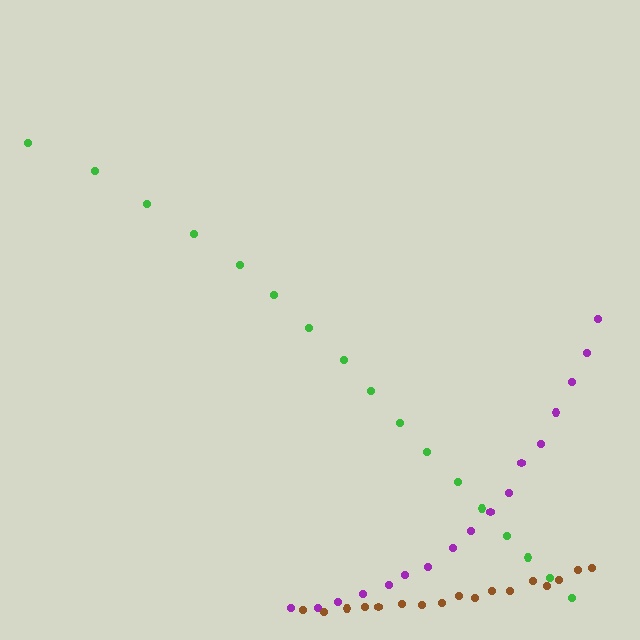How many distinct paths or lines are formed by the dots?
There are 3 distinct paths.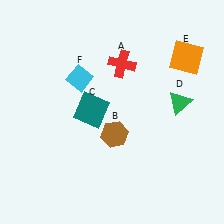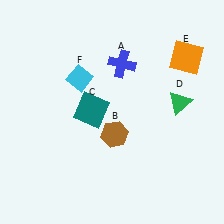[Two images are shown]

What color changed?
The cross (A) changed from red in Image 1 to blue in Image 2.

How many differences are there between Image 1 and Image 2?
There is 1 difference between the two images.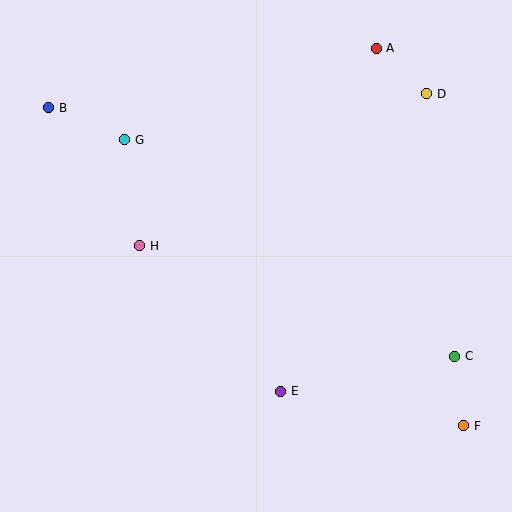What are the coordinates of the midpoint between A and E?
The midpoint between A and E is at (328, 220).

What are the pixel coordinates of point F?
Point F is at (464, 426).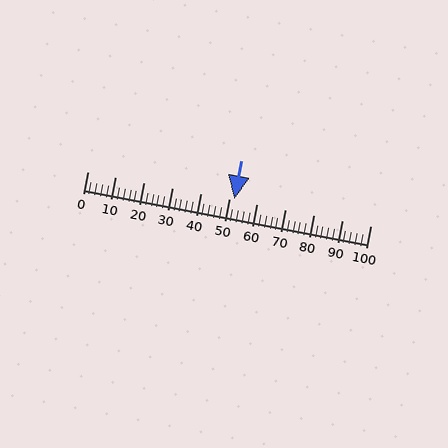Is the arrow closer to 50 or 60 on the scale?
The arrow is closer to 50.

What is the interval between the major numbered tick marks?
The major tick marks are spaced 10 units apart.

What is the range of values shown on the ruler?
The ruler shows values from 0 to 100.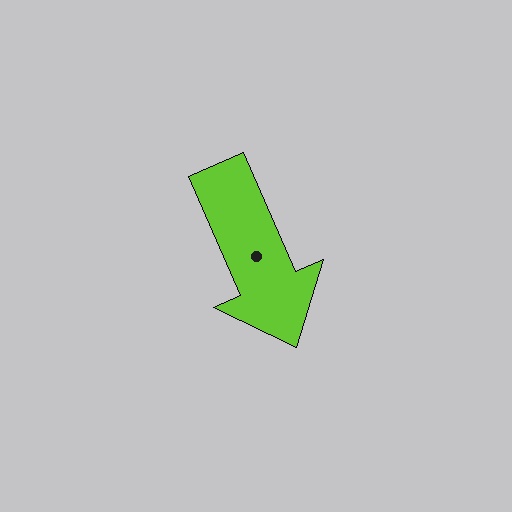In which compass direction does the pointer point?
Southeast.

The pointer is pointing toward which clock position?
Roughly 5 o'clock.